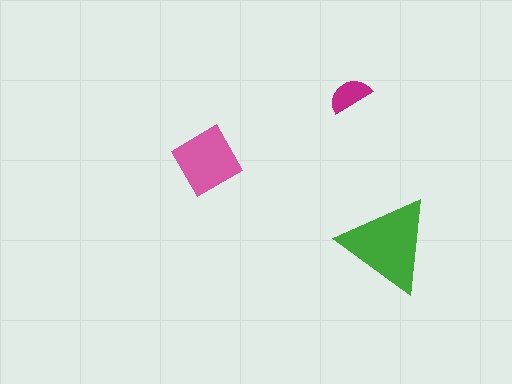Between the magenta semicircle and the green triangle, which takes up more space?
The green triangle.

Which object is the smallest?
The magenta semicircle.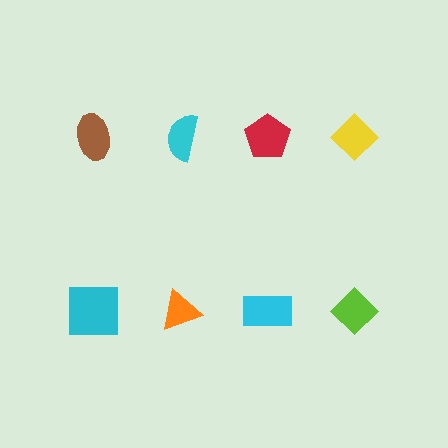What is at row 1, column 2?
A cyan semicircle.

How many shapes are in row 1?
4 shapes.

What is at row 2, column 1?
A cyan square.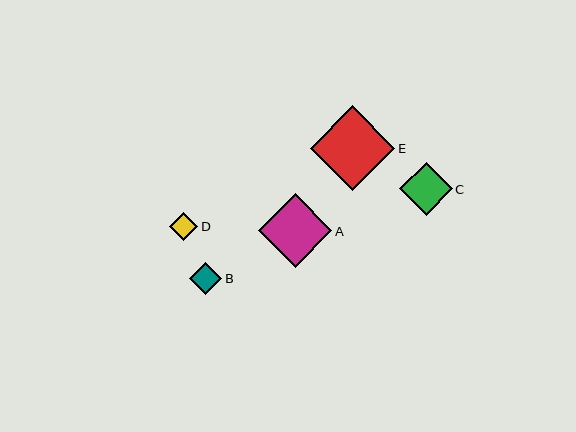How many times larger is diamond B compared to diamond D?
Diamond B is approximately 1.1 times the size of diamond D.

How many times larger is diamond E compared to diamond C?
Diamond E is approximately 1.6 times the size of diamond C.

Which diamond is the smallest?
Diamond D is the smallest with a size of approximately 28 pixels.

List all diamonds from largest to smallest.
From largest to smallest: E, A, C, B, D.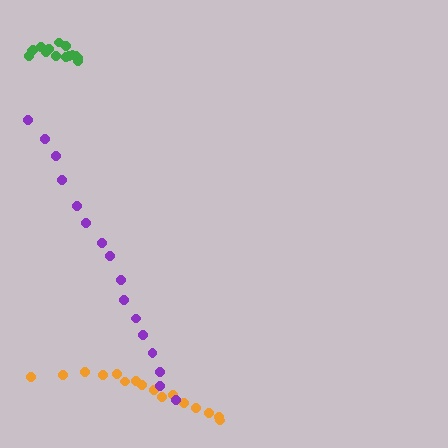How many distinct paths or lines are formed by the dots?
There are 3 distinct paths.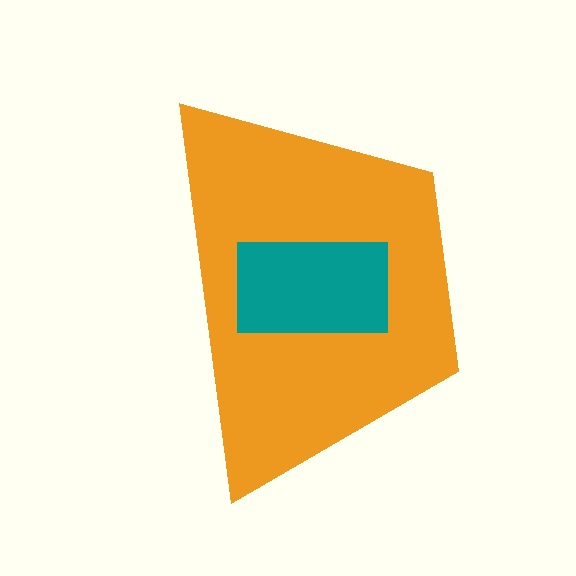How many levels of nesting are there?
2.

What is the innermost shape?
The teal rectangle.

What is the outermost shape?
The orange trapezoid.